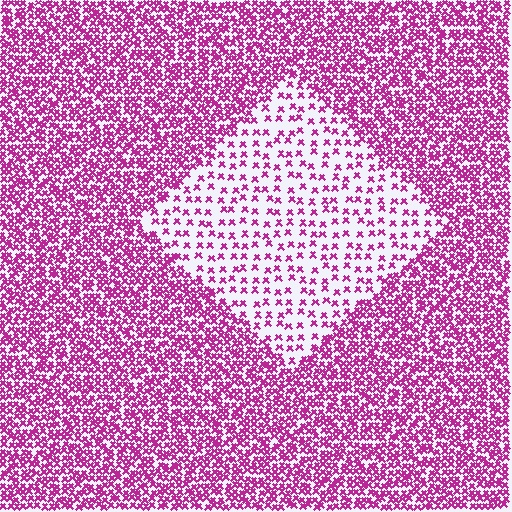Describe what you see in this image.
The image contains small magenta elements arranged at two different densities. A diamond-shaped region is visible where the elements are less densely packed than the surrounding area.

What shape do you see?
I see a diamond.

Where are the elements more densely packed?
The elements are more densely packed outside the diamond boundary.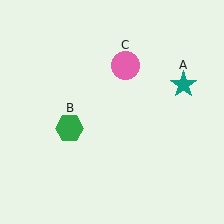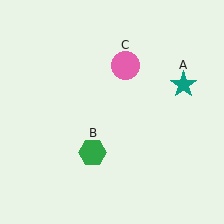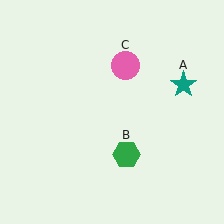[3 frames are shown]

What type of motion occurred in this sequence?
The green hexagon (object B) rotated counterclockwise around the center of the scene.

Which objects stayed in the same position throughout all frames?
Teal star (object A) and pink circle (object C) remained stationary.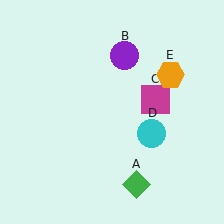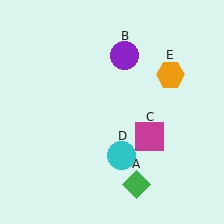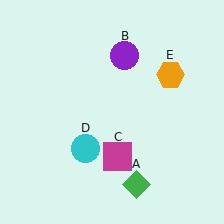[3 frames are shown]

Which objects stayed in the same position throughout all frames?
Green diamond (object A) and purple circle (object B) and orange hexagon (object E) remained stationary.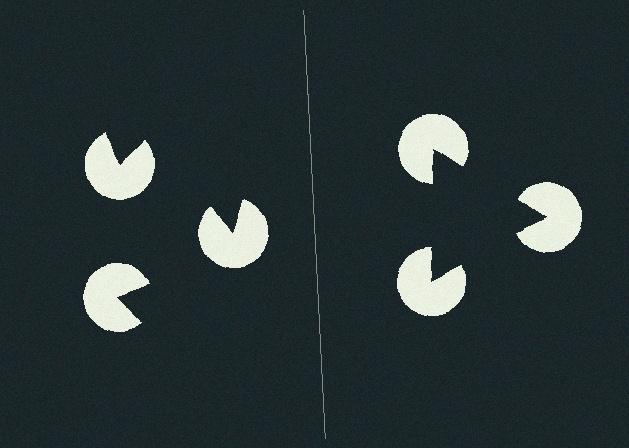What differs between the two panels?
The pac-man discs are positioned identically on both sides; only the wedge orientations differ. On the right they align to a triangle; on the left they are misaligned.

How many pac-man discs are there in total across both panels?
6 — 3 on each side.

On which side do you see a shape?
An illusory triangle appears on the right side. On the left side the wedge cuts are rotated, so no coherent shape forms.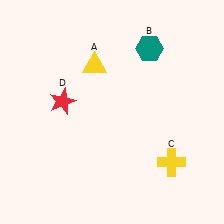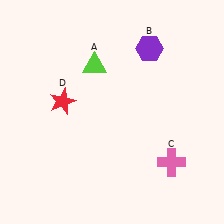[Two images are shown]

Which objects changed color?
A changed from yellow to lime. B changed from teal to purple. C changed from yellow to pink.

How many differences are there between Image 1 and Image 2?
There are 3 differences between the two images.